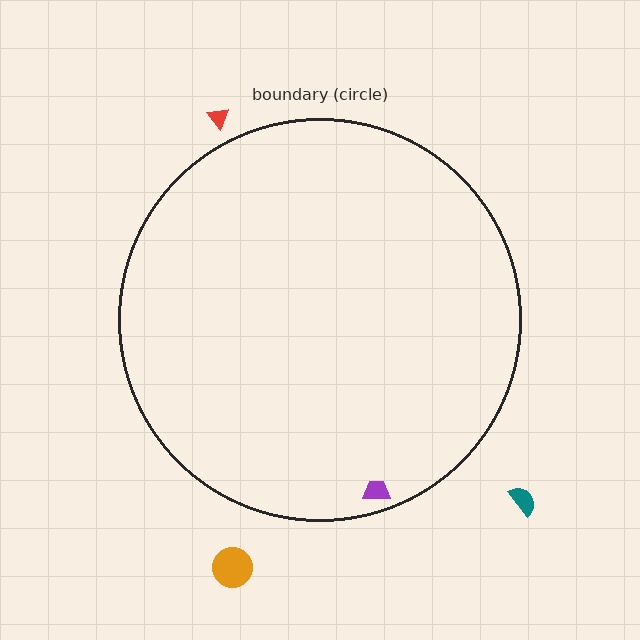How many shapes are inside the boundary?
1 inside, 3 outside.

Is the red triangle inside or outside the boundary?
Outside.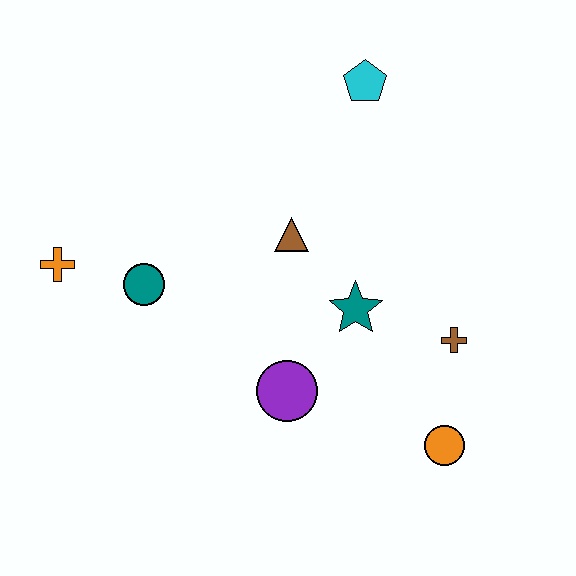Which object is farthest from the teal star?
The orange cross is farthest from the teal star.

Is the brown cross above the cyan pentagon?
No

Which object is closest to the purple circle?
The teal star is closest to the purple circle.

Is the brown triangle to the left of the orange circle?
Yes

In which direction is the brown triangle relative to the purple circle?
The brown triangle is above the purple circle.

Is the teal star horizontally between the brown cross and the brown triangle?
Yes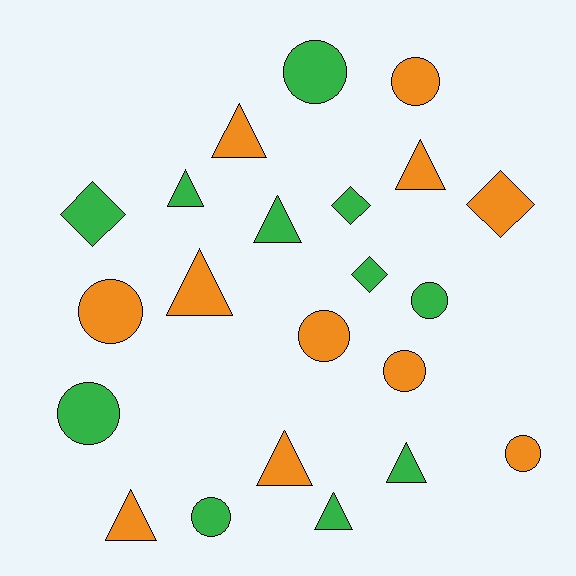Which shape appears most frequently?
Triangle, with 9 objects.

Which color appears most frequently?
Green, with 11 objects.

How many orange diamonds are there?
There is 1 orange diamond.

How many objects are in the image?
There are 22 objects.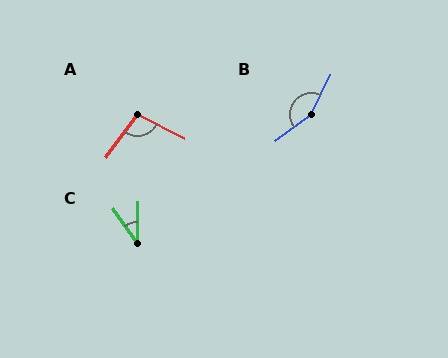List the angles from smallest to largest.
C (36°), A (100°), B (153°).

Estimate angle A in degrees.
Approximately 100 degrees.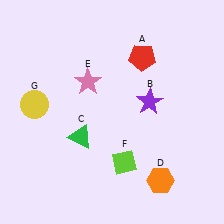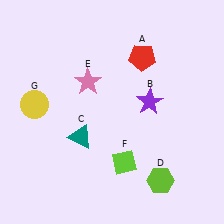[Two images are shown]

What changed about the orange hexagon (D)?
In Image 1, D is orange. In Image 2, it changed to lime.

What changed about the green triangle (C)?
In Image 1, C is green. In Image 2, it changed to teal.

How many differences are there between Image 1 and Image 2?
There are 2 differences between the two images.